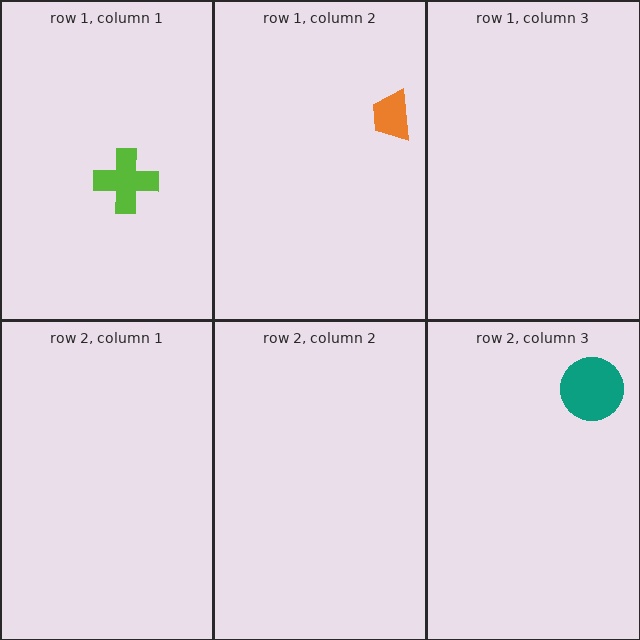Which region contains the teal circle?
The row 2, column 3 region.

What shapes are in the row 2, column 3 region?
The teal circle.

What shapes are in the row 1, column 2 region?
The orange trapezoid.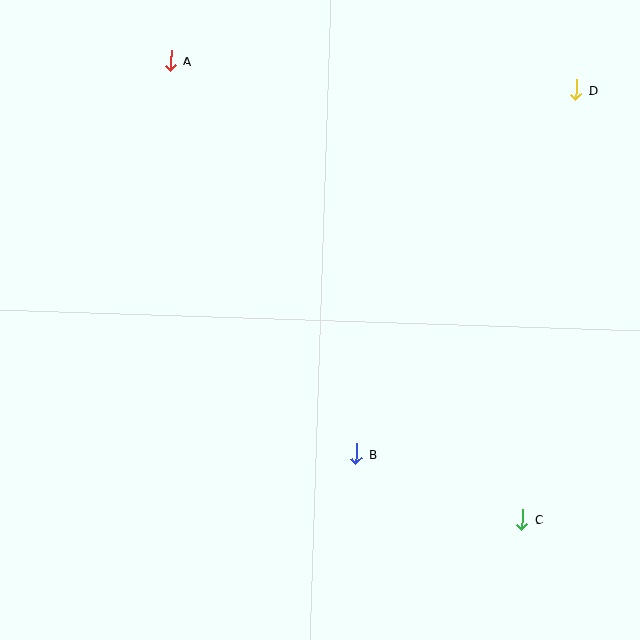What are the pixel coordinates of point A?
Point A is at (171, 61).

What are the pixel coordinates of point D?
Point D is at (576, 90).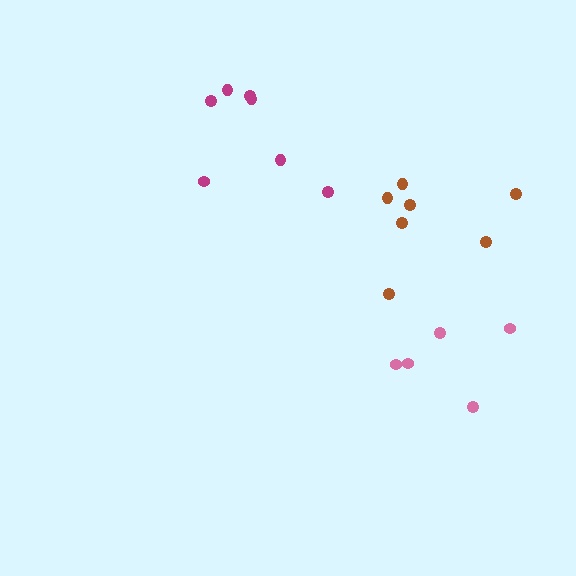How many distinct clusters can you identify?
There are 3 distinct clusters.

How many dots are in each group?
Group 1: 5 dots, Group 2: 7 dots, Group 3: 7 dots (19 total).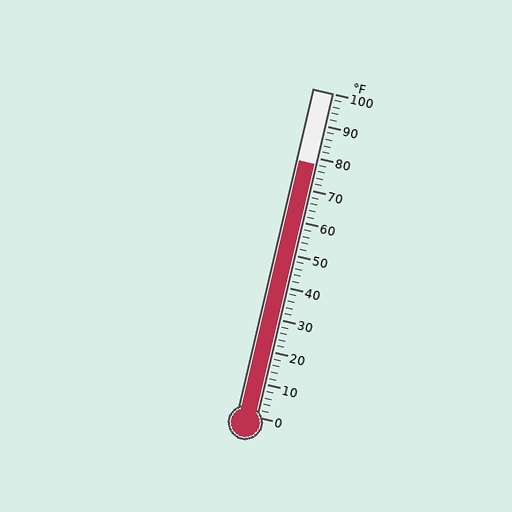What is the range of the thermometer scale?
The thermometer scale ranges from 0°F to 100°F.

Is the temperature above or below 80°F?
The temperature is below 80°F.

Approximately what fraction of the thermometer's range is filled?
The thermometer is filled to approximately 80% of its range.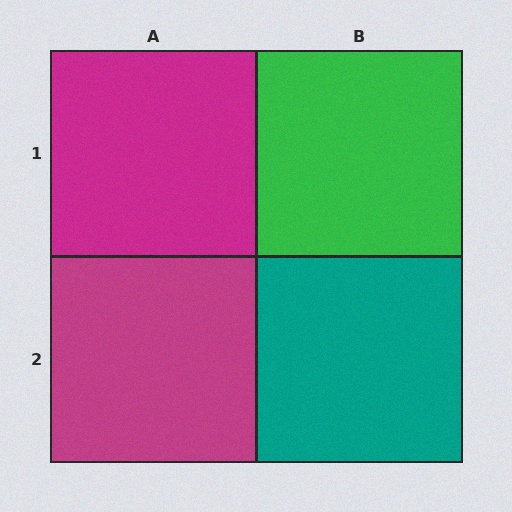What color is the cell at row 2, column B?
Teal.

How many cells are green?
1 cell is green.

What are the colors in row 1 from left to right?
Magenta, green.